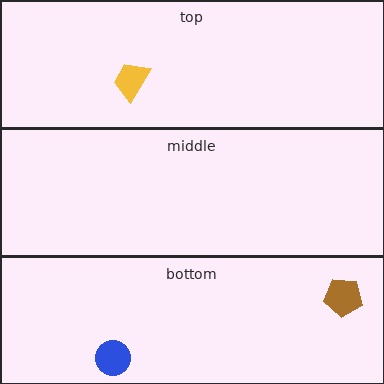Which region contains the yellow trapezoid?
The top region.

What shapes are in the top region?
The yellow trapezoid.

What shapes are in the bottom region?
The brown pentagon, the blue circle.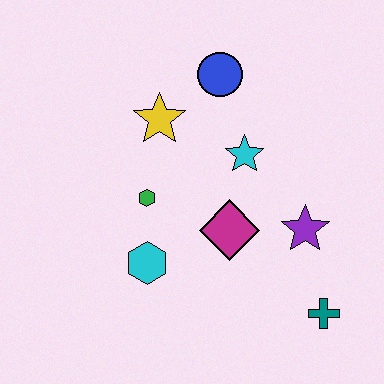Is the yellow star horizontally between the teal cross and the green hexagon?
Yes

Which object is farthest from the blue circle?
The teal cross is farthest from the blue circle.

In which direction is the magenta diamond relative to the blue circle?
The magenta diamond is below the blue circle.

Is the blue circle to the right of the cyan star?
No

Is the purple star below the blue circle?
Yes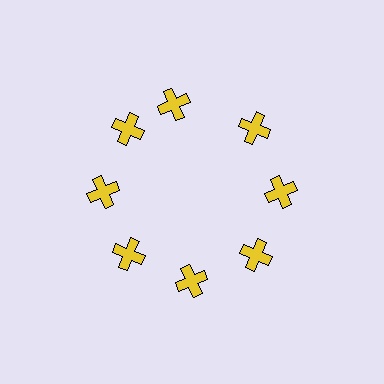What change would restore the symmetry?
The symmetry would be restored by rotating it back into even spacing with its neighbors so that all 8 crosses sit at equal angles and equal distance from the center.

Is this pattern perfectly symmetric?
No. The 8 yellow crosses are arranged in a ring, but one element near the 12 o'clock position is rotated out of alignment along the ring, breaking the 8-fold rotational symmetry.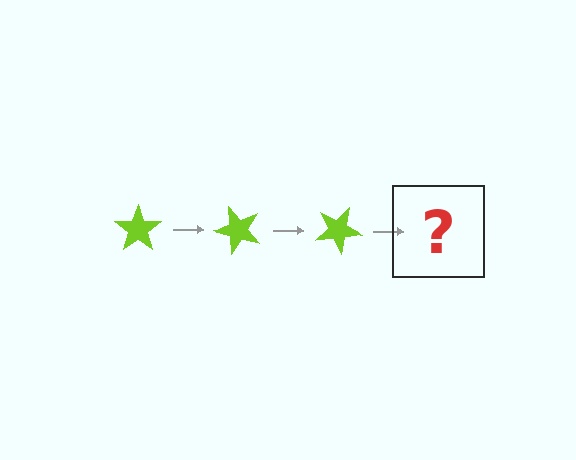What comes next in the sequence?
The next element should be a lime star rotated 150 degrees.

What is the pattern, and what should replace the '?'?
The pattern is that the star rotates 50 degrees each step. The '?' should be a lime star rotated 150 degrees.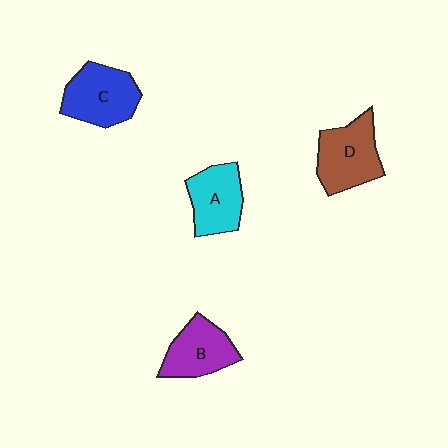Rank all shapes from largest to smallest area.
From largest to smallest: D (brown), C (blue), A (cyan), B (purple).